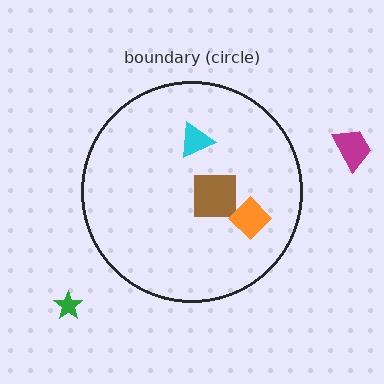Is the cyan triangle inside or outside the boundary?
Inside.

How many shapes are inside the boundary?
3 inside, 2 outside.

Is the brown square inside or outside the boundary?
Inside.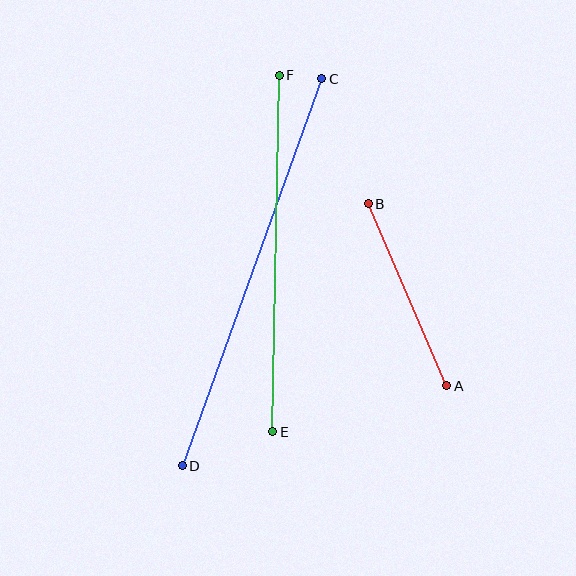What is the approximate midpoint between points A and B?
The midpoint is at approximately (407, 295) pixels.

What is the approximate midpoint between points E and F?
The midpoint is at approximately (276, 254) pixels.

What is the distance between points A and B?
The distance is approximately 198 pixels.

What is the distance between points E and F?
The distance is approximately 356 pixels.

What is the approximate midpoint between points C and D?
The midpoint is at approximately (252, 272) pixels.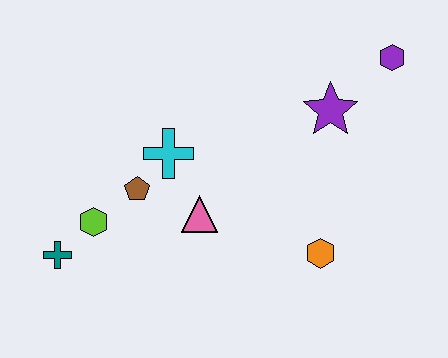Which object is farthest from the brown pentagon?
The purple hexagon is farthest from the brown pentagon.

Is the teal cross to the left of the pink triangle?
Yes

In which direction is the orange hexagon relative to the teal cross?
The orange hexagon is to the right of the teal cross.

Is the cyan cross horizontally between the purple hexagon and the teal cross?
Yes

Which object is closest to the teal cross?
The lime hexagon is closest to the teal cross.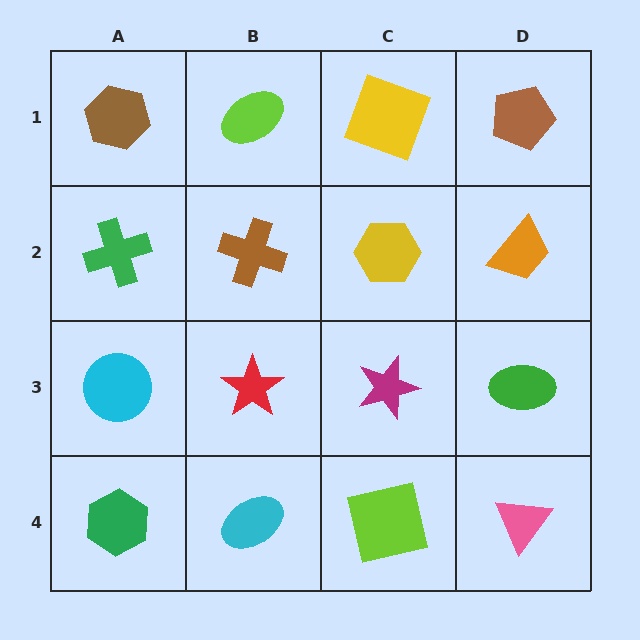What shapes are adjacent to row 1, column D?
An orange trapezoid (row 2, column D), a yellow square (row 1, column C).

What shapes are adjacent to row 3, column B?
A brown cross (row 2, column B), a cyan ellipse (row 4, column B), a cyan circle (row 3, column A), a magenta star (row 3, column C).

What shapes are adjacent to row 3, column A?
A green cross (row 2, column A), a green hexagon (row 4, column A), a red star (row 3, column B).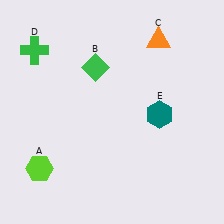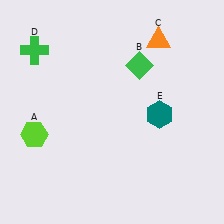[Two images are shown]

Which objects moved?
The objects that moved are: the lime hexagon (A), the green diamond (B).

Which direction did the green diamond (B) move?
The green diamond (B) moved right.